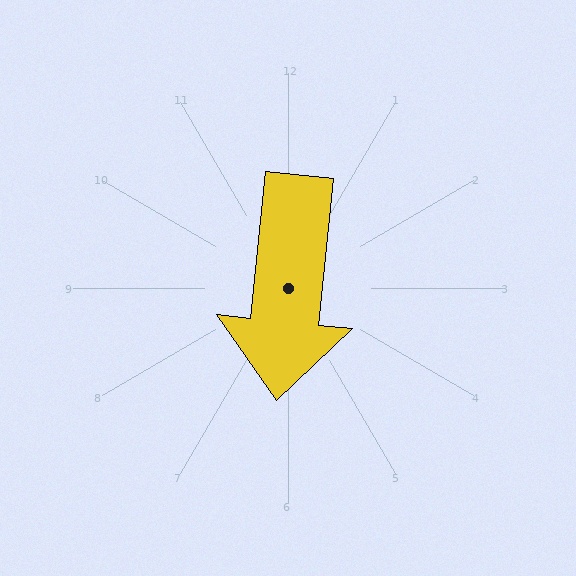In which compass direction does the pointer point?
South.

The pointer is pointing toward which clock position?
Roughly 6 o'clock.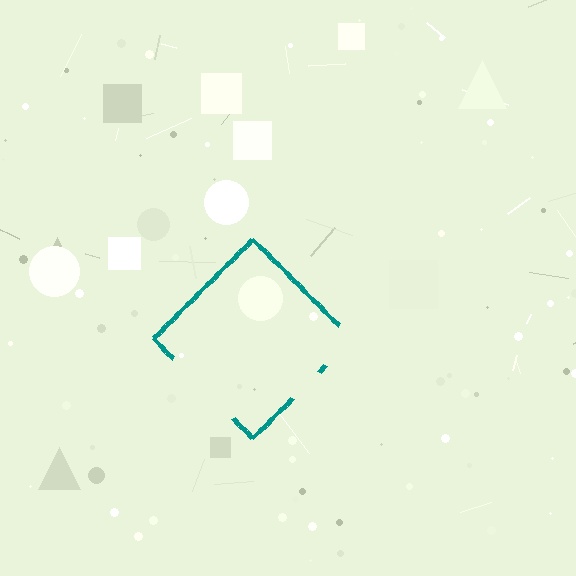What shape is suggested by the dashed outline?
The dashed outline suggests a diamond.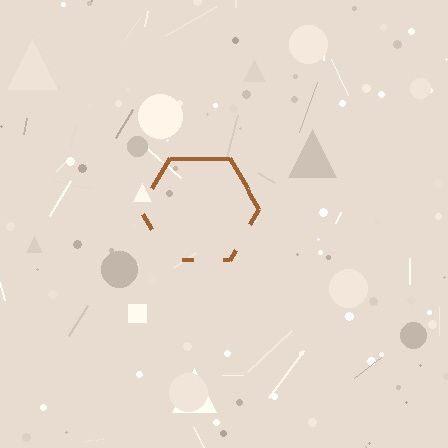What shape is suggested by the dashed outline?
The dashed outline suggests a hexagon.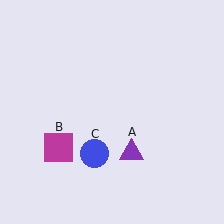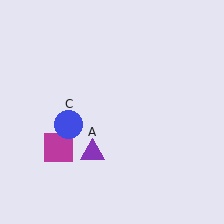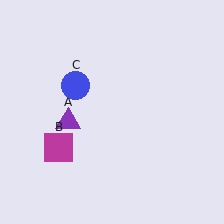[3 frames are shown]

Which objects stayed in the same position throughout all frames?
Magenta square (object B) remained stationary.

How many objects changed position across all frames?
2 objects changed position: purple triangle (object A), blue circle (object C).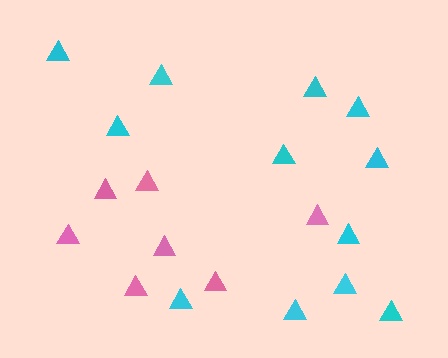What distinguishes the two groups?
There are 2 groups: one group of pink triangles (7) and one group of cyan triangles (12).